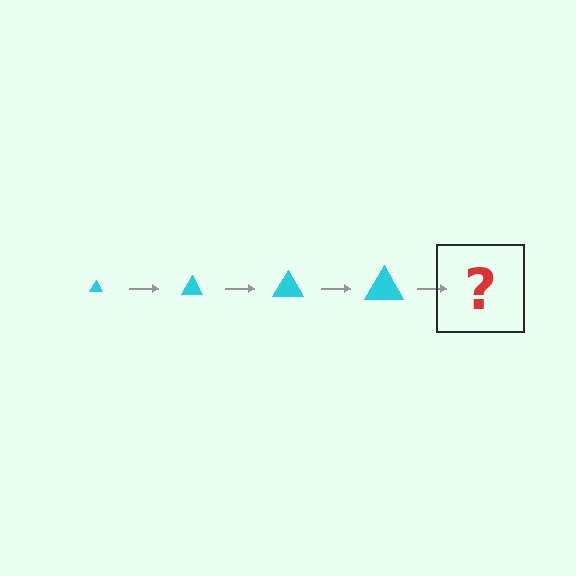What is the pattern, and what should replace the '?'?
The pattern is that the triangle gets progressively larger each step. The '?' should be a cyan triangle, larger than the previous one.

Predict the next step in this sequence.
The next step is a cyan triangle, larger than the previous one.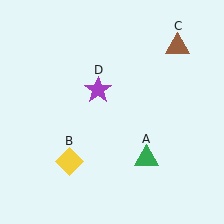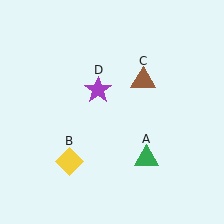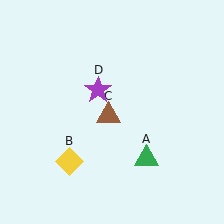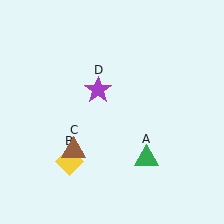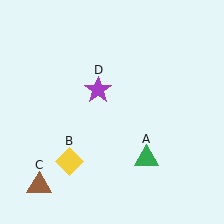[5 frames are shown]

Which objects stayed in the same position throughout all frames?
Green triangle (object A) and yellow diamond (object B) and purple star (object D) remained stationary.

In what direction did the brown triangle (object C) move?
The brown triangle (object C) moved down and to the left.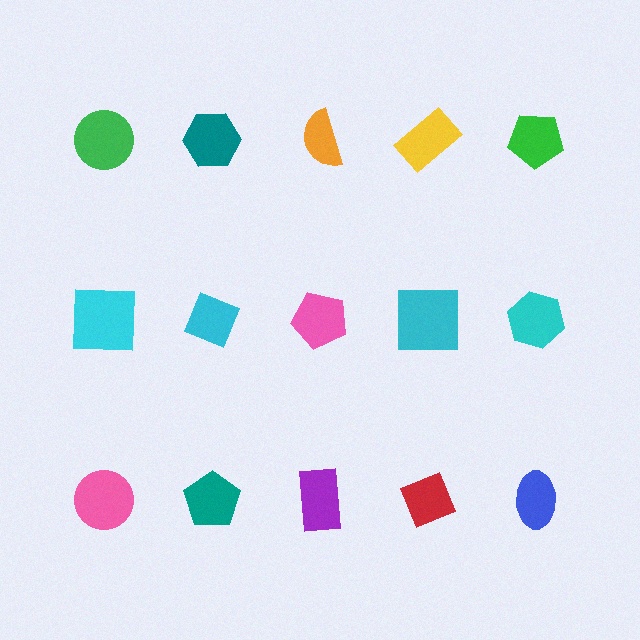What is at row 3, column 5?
A blue ellipse.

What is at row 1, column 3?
An orange semicircle.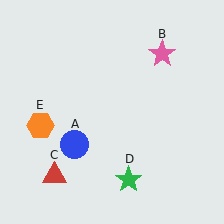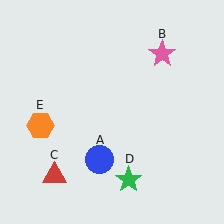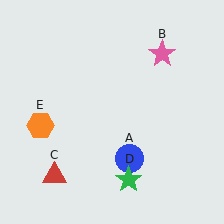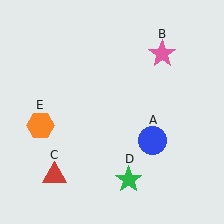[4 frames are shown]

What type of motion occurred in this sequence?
The blue circle (object A) rotated counterclockwise around the center of the scene.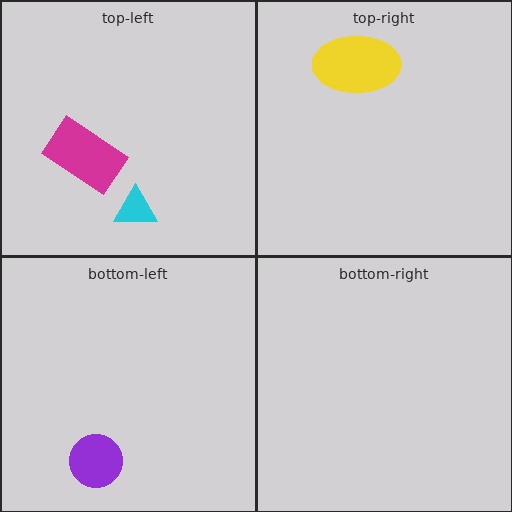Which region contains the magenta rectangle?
The top-left region.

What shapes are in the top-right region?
The yellow ellipse.